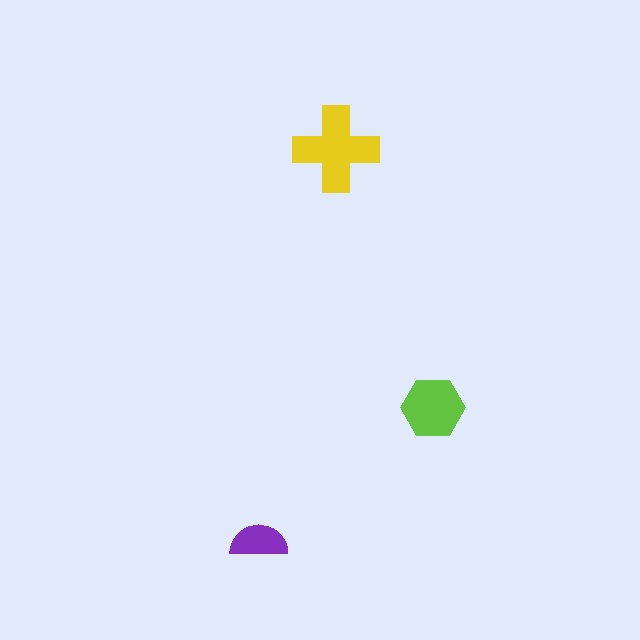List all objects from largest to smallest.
The yellow cross, the lime hexagon, the purple semicircle.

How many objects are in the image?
There are 3 objects in the image.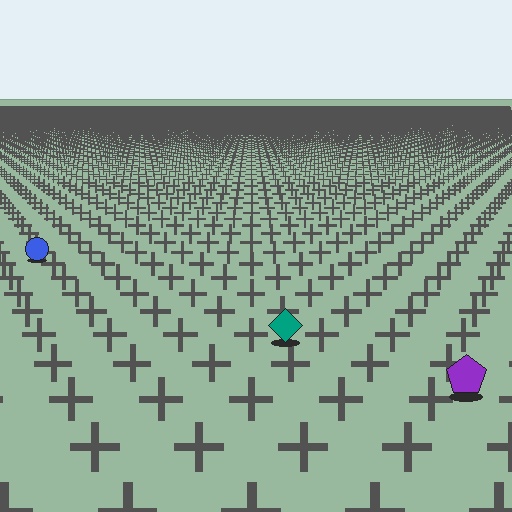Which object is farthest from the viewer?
The blue circle is farthest from the viewer. It appears smaller and the ground texture around it is denser.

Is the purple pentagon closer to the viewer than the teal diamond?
Yes. The purple pentagon is closer — you can tell from the texture gradient: the ground texture is coarser near it.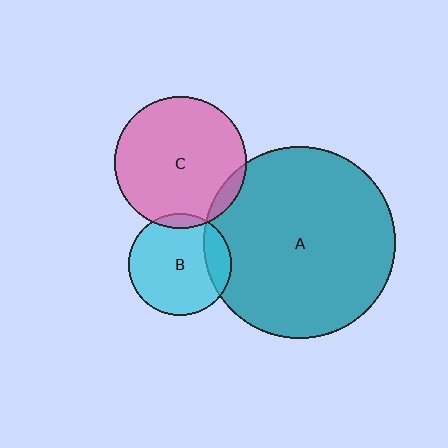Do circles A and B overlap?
Yes.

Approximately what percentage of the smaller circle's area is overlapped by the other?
Approximately 15%.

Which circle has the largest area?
Circle A (teal).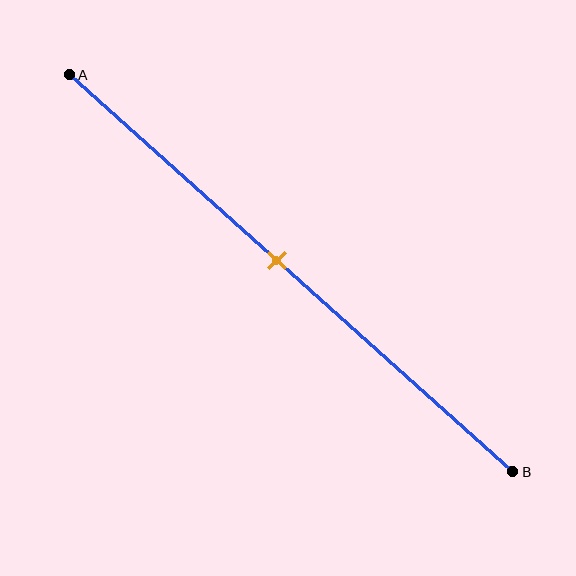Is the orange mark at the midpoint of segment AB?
No, the mark is at about 45% from A, not at the 50% midpoint.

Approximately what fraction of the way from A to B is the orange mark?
The orange mark is approximately 45% of the way from A to B.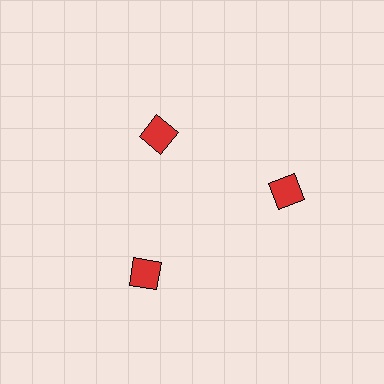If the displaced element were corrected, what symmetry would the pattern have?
It would have 3-fold rotational symmetry — the pattern would map onto itself every 120 degrees.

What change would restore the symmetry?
The symmetry would be restored by moving it outward, back onto the ring so that all 3 diamonds sit at equal angles and equal distance from the center.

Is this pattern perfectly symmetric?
No. The 3 red diamonds are arranged in a ring, but one element near the 11 o'clock position is pulled inward toward the center, breaking the 3-fold rotational symmetry.